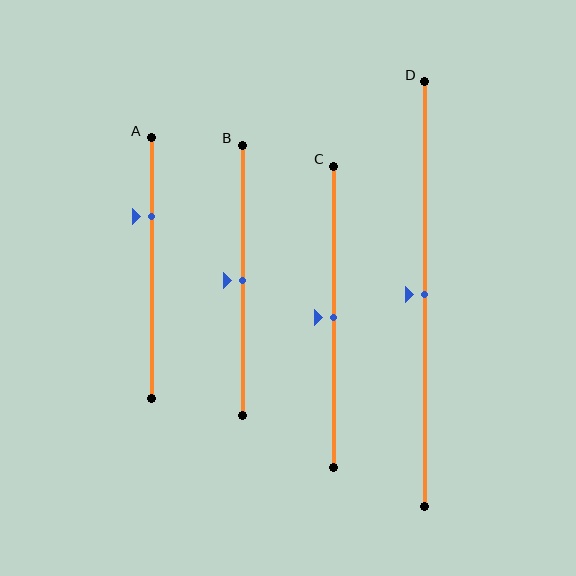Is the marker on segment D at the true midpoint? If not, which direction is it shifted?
Yes, the marker on segment D is at the true midpoint.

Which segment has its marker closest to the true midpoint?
Segment B has its marker closest to the true midpoint.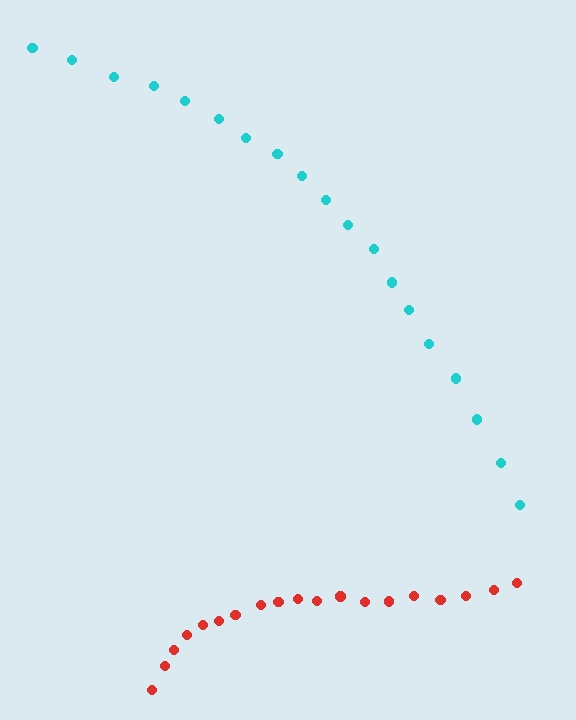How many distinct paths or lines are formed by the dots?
There are 2 distinct paths.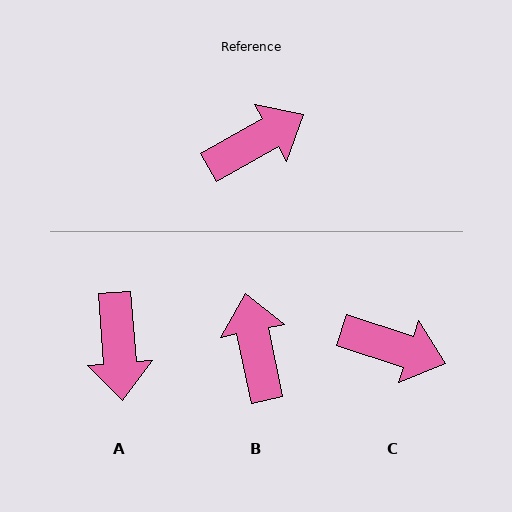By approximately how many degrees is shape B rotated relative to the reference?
Approximately 72 degrees counter-clockwise.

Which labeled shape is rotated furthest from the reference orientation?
A, about 115 degrees away.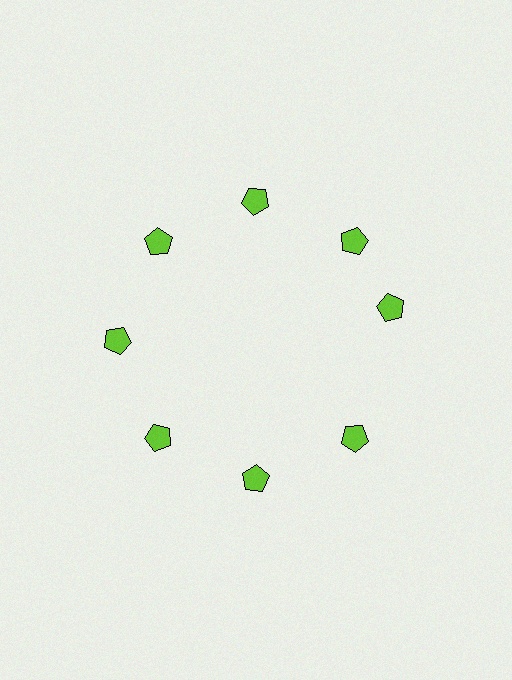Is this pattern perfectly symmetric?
No. The 8 lime pentagons are arranged in a ring, but one element near the 3 o'clock position is rotated out of alignment along the ring, breaking the 8-fold rotational symmetry.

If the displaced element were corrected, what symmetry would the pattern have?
It would have 8-fold rotational symmetry — the pattern would map onto itself every 45 degrees.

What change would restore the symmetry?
The symmetry would be restored by rotating it back into even spacing with its neighbors so that all 8 pentagons sit at equal angles and equal distance from the center.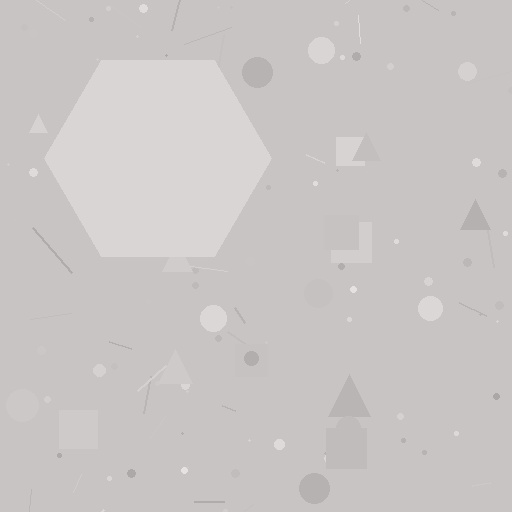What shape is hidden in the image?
A hexagon is hidden in the image.